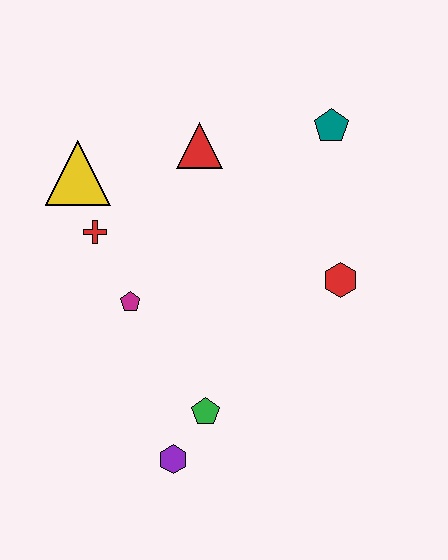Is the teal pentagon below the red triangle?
No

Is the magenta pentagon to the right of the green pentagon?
No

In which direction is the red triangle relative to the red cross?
The red triangle is to the right of the red cross.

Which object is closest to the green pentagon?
The purple hexagon is closest to the green pentagon.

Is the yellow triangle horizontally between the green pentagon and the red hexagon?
No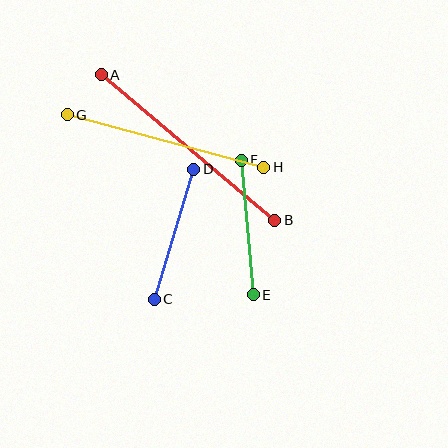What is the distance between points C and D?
The distance is approximately 136 pixels.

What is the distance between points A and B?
The distance is approximately 226 pixels.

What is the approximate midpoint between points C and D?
The midpoint is at approximately (174, 234) pixels.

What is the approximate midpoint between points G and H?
The midpoint is at approximately (166, 141) pixels.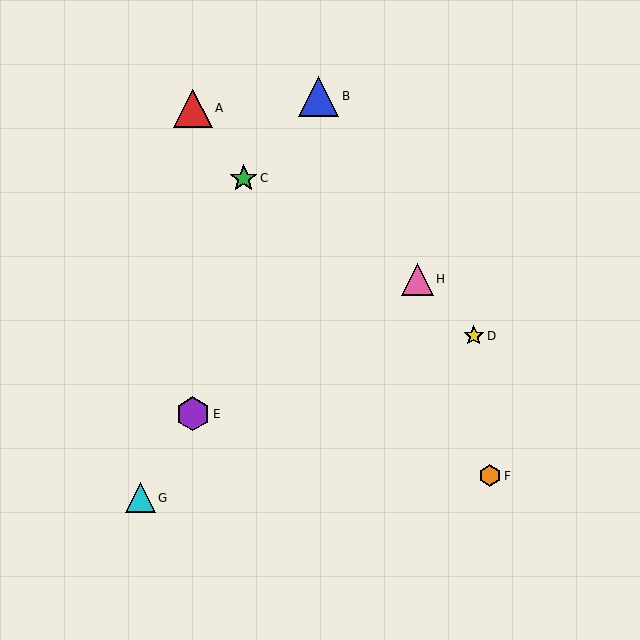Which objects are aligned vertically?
Objects A, E are aligned vertically.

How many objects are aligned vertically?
2 objects (A, E) are aligned vertically.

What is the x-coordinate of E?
Object E is at x≈193.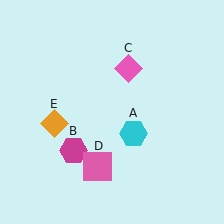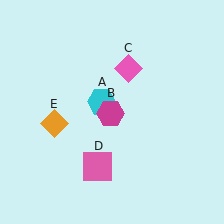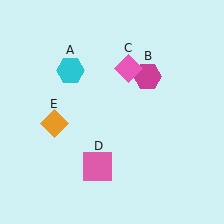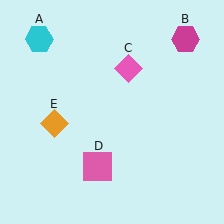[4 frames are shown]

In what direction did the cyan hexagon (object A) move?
The cyan hexagon (object A) moved up and to the left.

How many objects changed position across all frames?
2 objects changed position: cyan hexagon (object A), magenta hexagon (object B).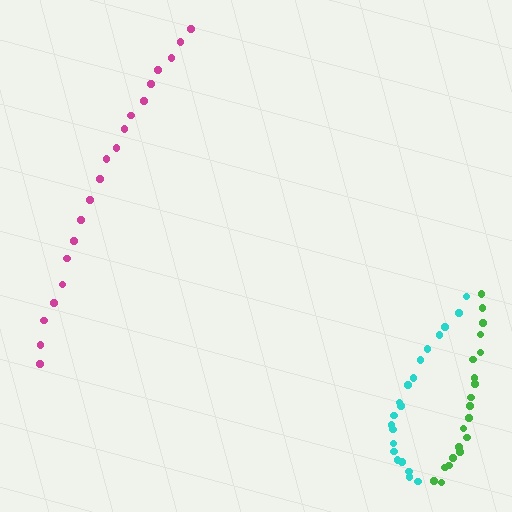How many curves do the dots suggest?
There are 3 distinct paths.